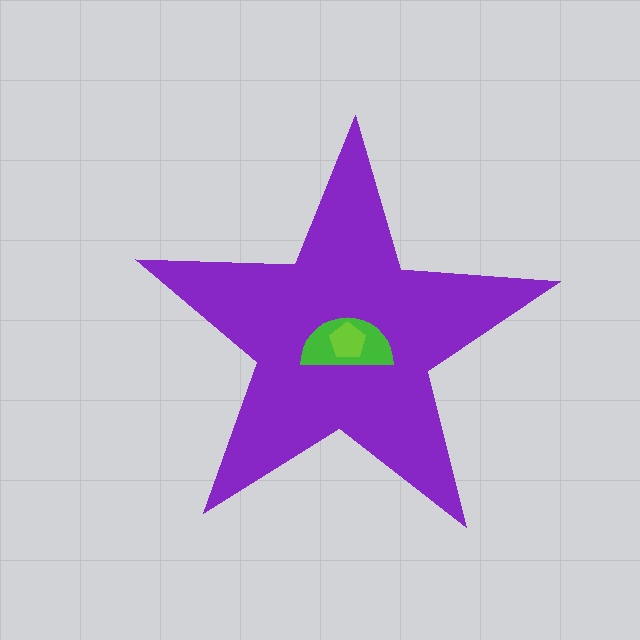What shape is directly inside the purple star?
The green semicircle.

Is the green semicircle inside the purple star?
Yes.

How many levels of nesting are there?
3.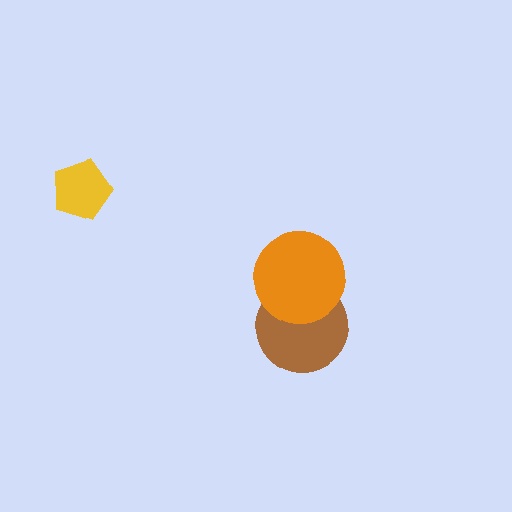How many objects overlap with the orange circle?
1 object overlaps with the orange circle.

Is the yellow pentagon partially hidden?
No, no other shape covers it.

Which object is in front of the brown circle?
The orange circle is in front of the brown circle.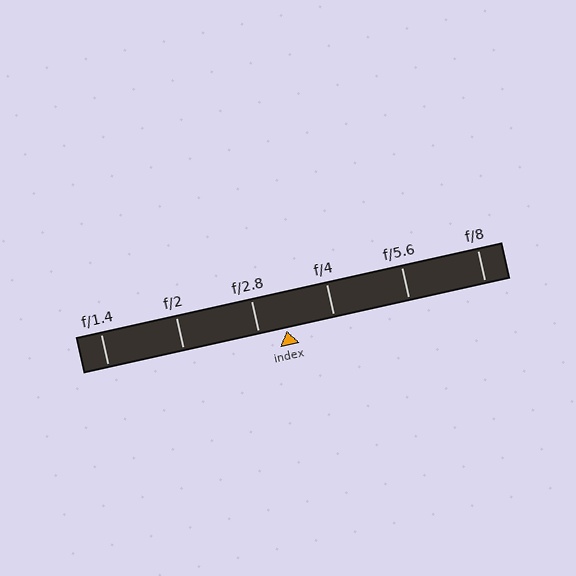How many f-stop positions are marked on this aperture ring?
There are 6 f-stop positions marked.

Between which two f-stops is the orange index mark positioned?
The index mark is between f/2.8 and f/4.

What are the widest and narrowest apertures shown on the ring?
The widest aperture shown is f/1.4 and the narrowest is f/8.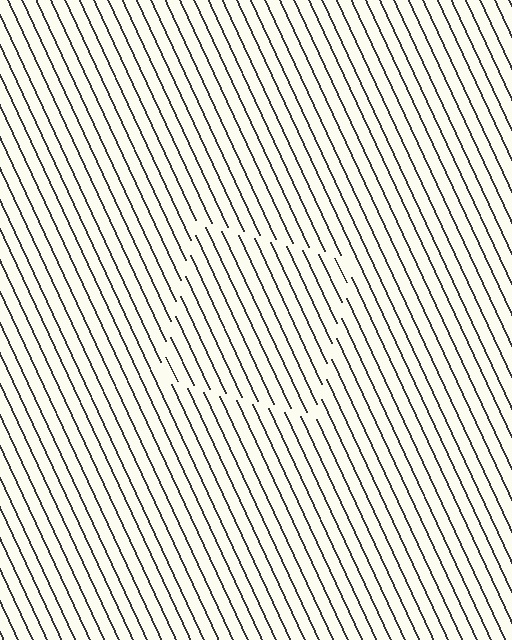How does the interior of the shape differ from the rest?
The interior of the shape contains the same grating, shifted by half a period — the contour is defined by the phase discontinuity where line-ends from the inner and outer gratings abut.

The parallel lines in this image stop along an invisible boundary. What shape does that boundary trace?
An illusory square. The interior of the shape contains the same grating, shifted by half a period — the contour is defined by the phase discontinuity where line-ends from the inner and outer gratings abut.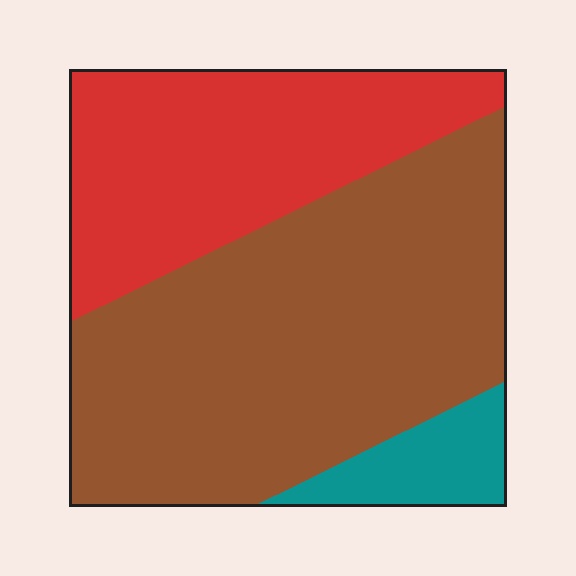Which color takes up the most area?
Brown, at roughly 60%.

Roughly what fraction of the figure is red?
Red takes up between a sixth and a third of the figure.